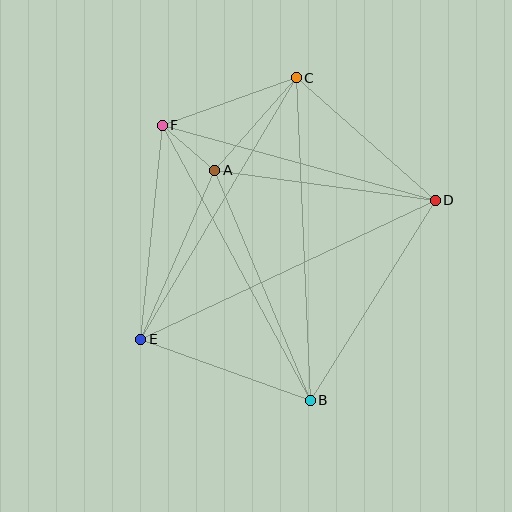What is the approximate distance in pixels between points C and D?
The distance between C and D is approximately 185 pixels.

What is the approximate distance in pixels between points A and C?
The distance between A and C is approximately 123 pixels.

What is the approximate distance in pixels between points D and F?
The distance between D and F is approximately 283 pixels.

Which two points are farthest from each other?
Points D and E are farthest from each other.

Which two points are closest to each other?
Points A and F are closest to each other.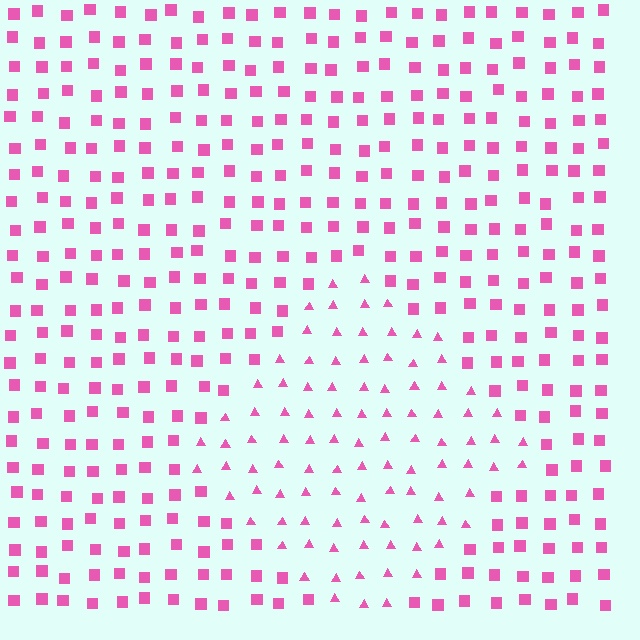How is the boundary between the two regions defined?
The boundary is defined by a change in element shape: triangles inside vs. squares outside. All elements share the same color and spacing.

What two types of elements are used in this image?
The image uses triangles inside the diamond region and squares outside it.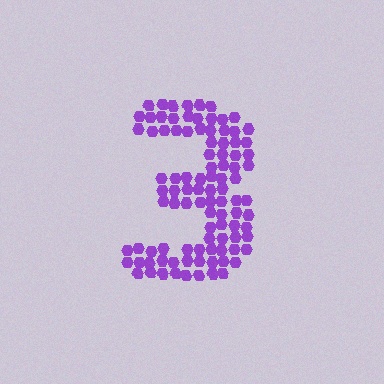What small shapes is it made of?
It is made of small hexagons.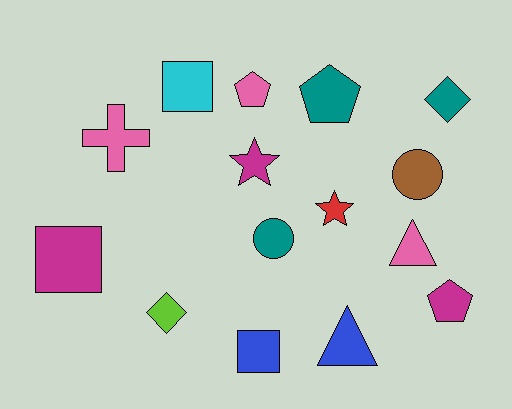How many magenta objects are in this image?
There are 3 magenta objects.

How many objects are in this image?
There are 15 objects.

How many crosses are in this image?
There is 1 cross.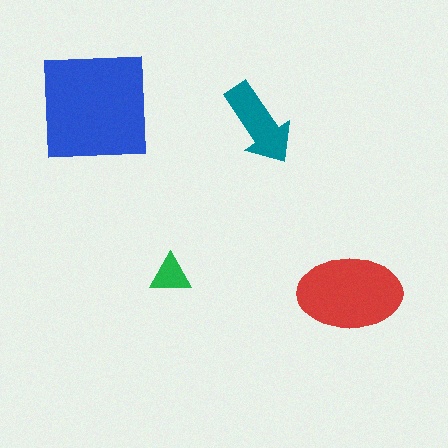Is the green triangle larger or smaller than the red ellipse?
Smaller.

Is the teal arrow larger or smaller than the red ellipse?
Smaller.